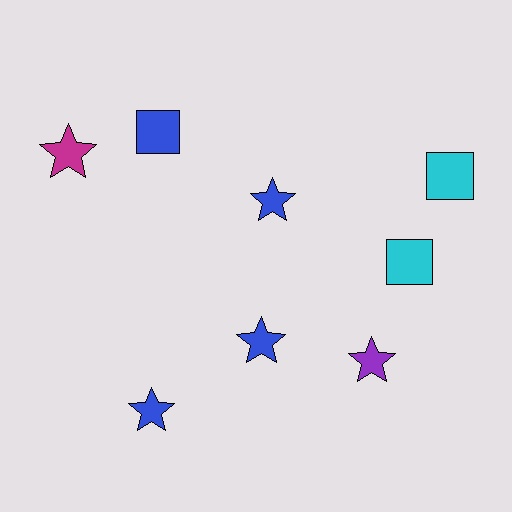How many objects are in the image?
There are 8 objects.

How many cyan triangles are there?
There are no cyan triangles.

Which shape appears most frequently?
Star, with 5 objects.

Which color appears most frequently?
Blue, with 4 objects.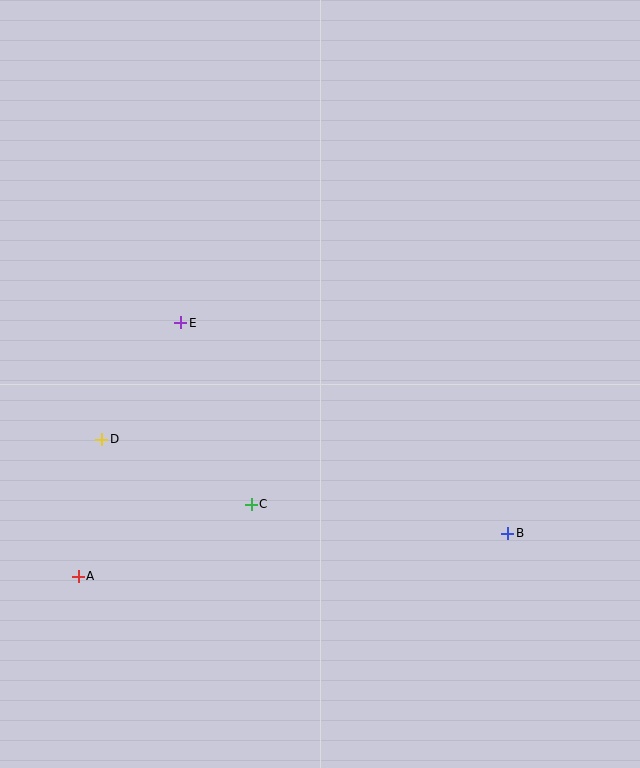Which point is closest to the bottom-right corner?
Point B is closest to the bottom-right corner.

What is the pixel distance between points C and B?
The distance between C and B is 258 pixels.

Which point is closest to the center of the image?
Point C at (251, 505) is closest to the center.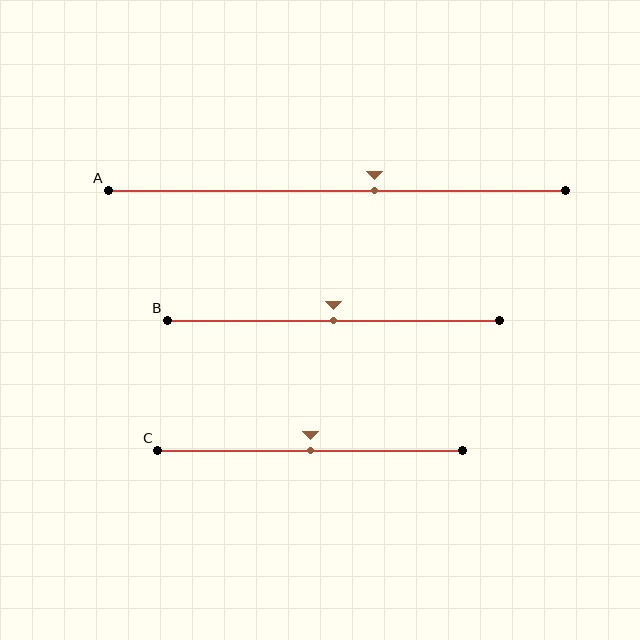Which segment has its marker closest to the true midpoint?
Segment B has its marker closest to the true midpoint.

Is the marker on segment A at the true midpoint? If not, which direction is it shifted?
No, the marker on segment A is shifted to the right by about 8% of the segment length.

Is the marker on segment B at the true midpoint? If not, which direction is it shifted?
Yes, the marker on segment B is at the true midpoint.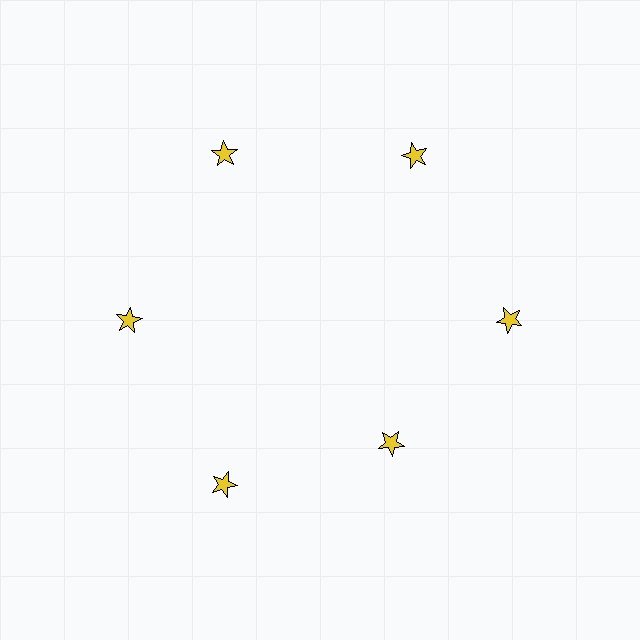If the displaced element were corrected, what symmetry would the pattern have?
It would have 6-fold rotational symmetry — the pattern would map onto itself every 60 degrees.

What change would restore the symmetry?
The symmetry would be restored by moving it outward, back onto the ring so that all 6 stars sit at equal angles and equal distance from the center.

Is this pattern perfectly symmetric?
No. The 6 yellow stars are arranged in a ring, but one element near the 5 o'clock position is pulled inward toward the center, breaking the 6-fold rotational symmetry.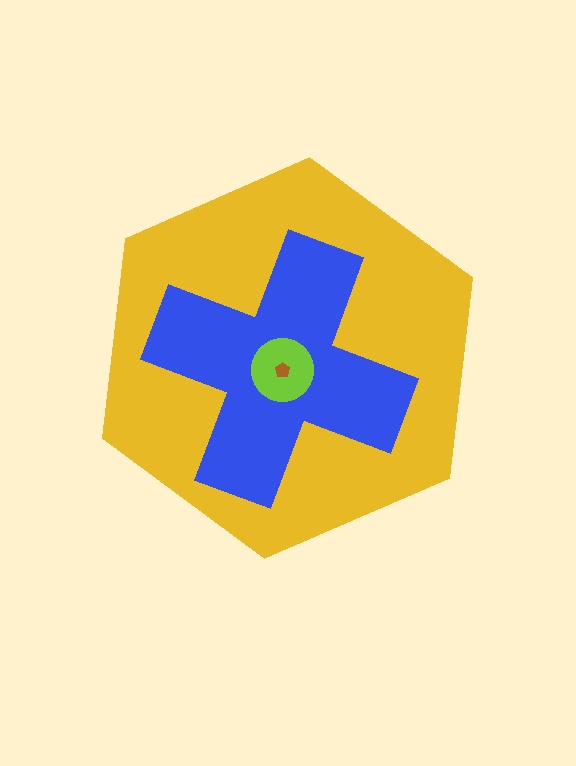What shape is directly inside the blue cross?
The lime circle.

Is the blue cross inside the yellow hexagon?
Yes.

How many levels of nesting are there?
4.